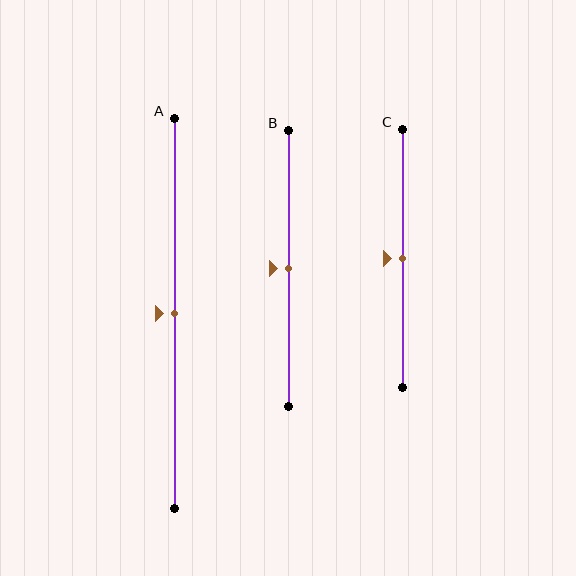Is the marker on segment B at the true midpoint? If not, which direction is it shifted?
Yes, the marker on segment B is at the true midpoint.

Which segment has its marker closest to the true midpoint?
Segment A has its marker closest to the true midpoint.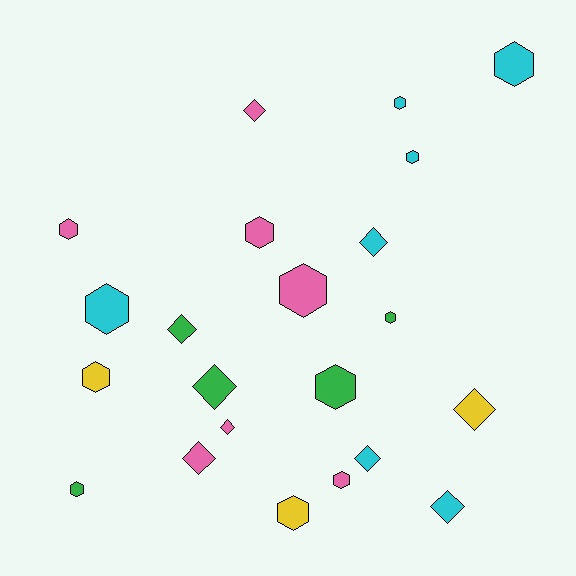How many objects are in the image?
There are 22 objects.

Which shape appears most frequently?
Hexagon, with 13 objects.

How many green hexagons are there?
There are 3 green hexagons.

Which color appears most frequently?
Pink, with 7 objects.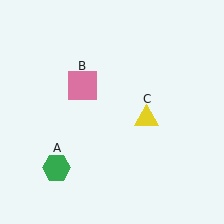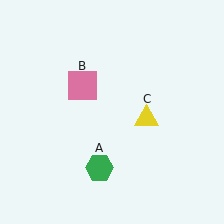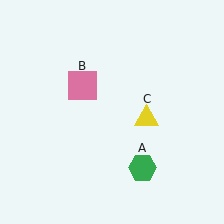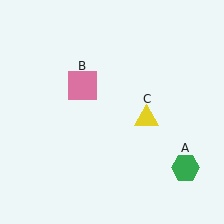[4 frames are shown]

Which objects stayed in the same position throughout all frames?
Pink square (object B) and yellow triangle (object C) remained stationary.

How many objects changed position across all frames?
1 object changed position: green hexagon (object A).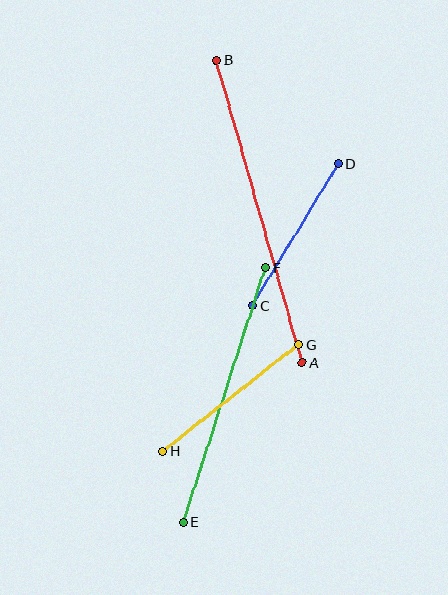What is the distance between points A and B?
The distance is approximately 315 pixels.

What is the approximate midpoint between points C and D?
The midpoint is at approximately (295, 234) pixels.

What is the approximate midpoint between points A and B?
The midpoint is at approximately (259, 211) pixels.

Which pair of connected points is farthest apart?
Points A and B are farthest apart.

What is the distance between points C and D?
The distance is approximately 166 pixels.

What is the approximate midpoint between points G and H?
The midpoint is at approximately (231, 398) pixels.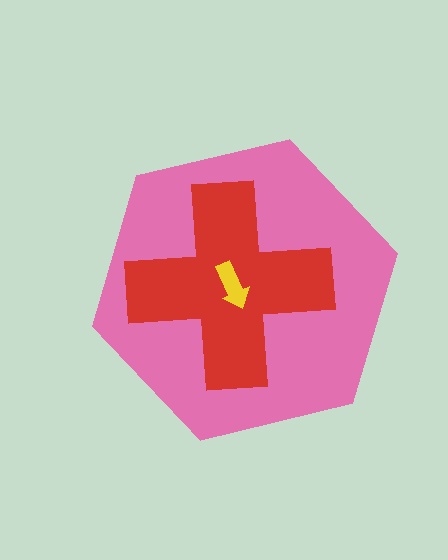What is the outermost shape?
The pink hexagon.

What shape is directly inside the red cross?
The yellow arrow.